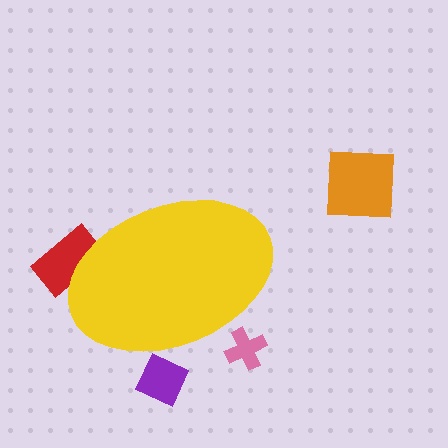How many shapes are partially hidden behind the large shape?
3 shapes are partially hidden.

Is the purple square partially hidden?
Yes, the purple square is partially hidden behind the yellow ellipse.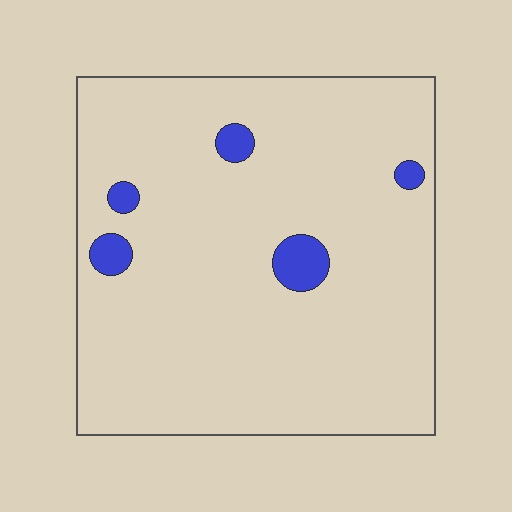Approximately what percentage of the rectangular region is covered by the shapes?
Approximately 5%.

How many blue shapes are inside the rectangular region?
5.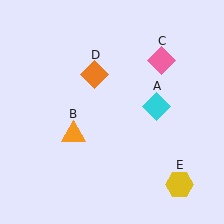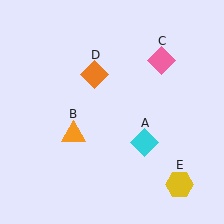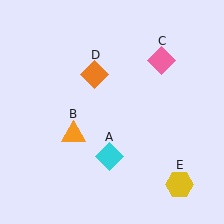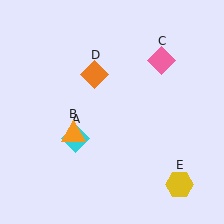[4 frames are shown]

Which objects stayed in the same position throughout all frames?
Orange triangle (object B) and pink diamond (object C) and orange diamond (object D) and yellow hexagon (object E) remained stationary.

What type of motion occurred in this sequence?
The cyan diamond (object A) rotated clockwise around the center of the scene.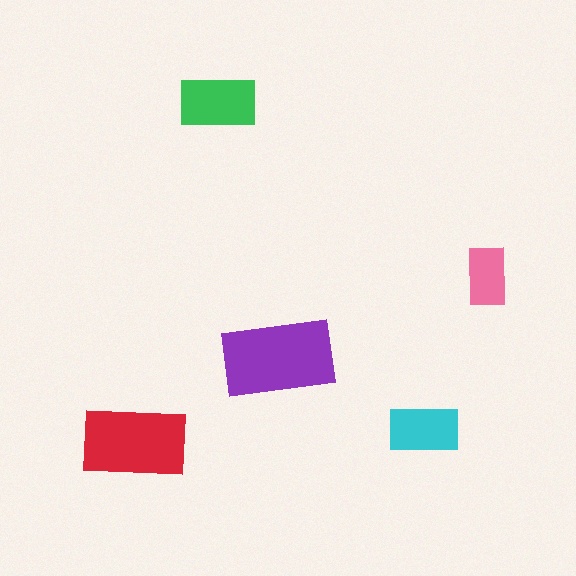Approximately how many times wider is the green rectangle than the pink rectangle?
About 1.5 times wider.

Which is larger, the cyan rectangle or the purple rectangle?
The purple one.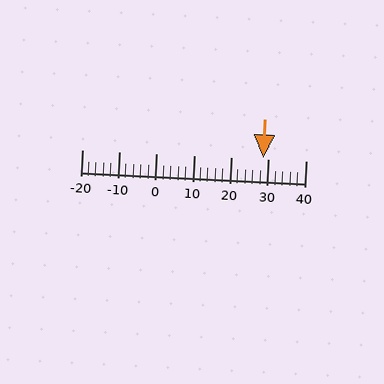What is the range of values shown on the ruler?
The ruler shows values from -20 to 40.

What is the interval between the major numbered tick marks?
The major tick marks are spaced 10 units apart.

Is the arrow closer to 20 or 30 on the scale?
The arrow is closer to 30.